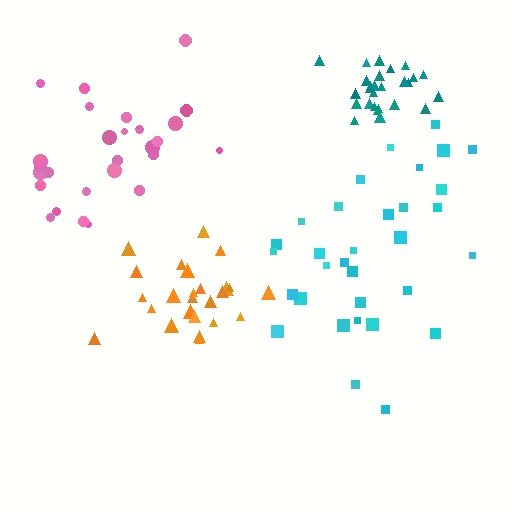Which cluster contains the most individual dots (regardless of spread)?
Cyan (32).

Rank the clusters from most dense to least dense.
teal, orange, pink, cyan.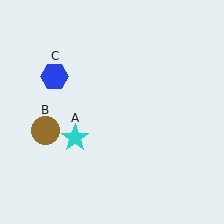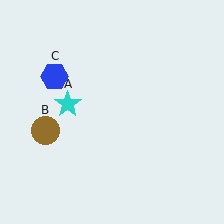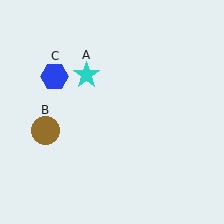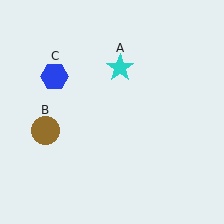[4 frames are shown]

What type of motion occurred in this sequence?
The cyan star (object A) rotated clockwise around the center of the scene.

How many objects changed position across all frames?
1 object changed position: cyan star (object A).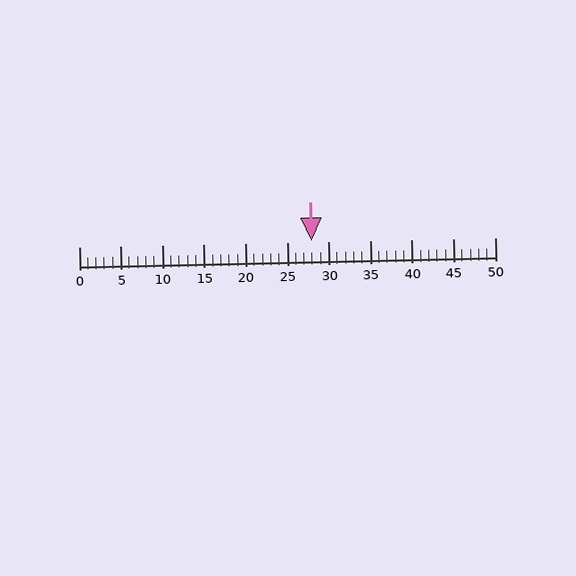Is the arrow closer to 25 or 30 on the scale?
The arrow is closer to 30.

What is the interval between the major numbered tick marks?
The major tick marks are spaced 5 units apart.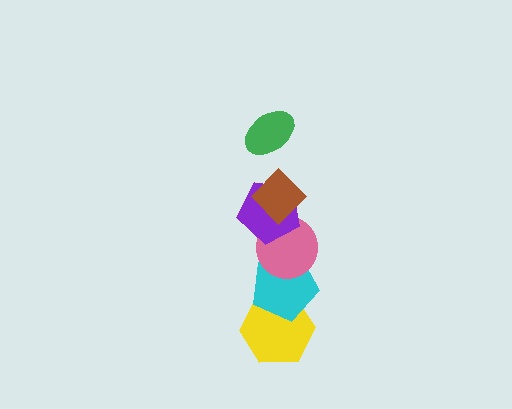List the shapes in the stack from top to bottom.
From top to bottom: the green ellipse, the brown diamond, the purple pentagon, the pink circle, the cyan pentagon, the yellow hexagon.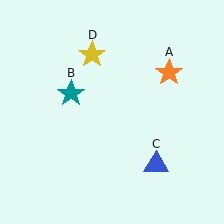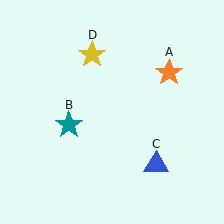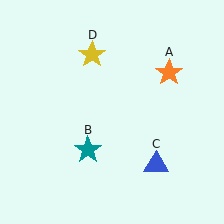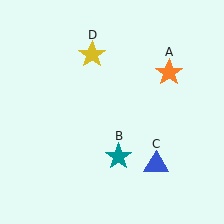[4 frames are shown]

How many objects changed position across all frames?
1 object changed position: teal star (object B).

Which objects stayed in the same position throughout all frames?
Orange star (object A) and blue triangle (object C) and yellow star (object D) remained stationary.